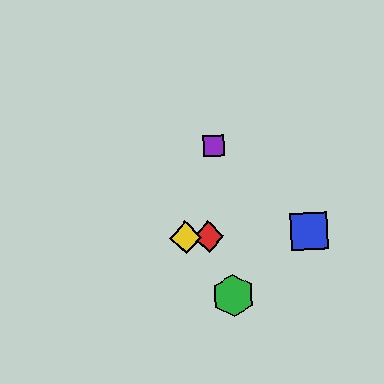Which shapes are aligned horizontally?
The red diamond, the blue square, the yellow diamond are aligned horizontally.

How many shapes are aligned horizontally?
3 shapes (the red diamond, the blue square, the yellow diamond) are aligned horizontally.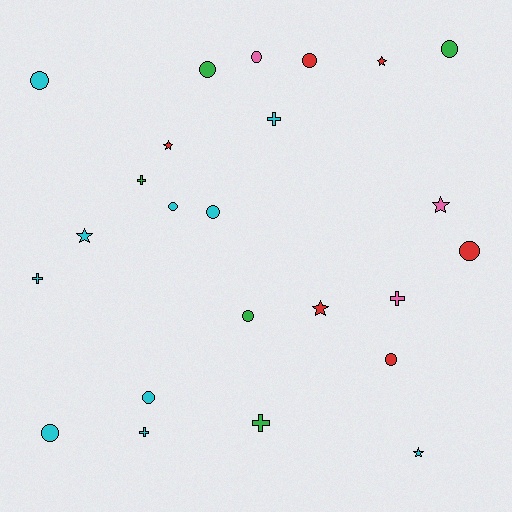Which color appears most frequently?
Cyan, with 10 objects.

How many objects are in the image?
There are 24 objects.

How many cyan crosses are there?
There are 3 cyan crosses.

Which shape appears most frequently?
Circle, with 12 objects.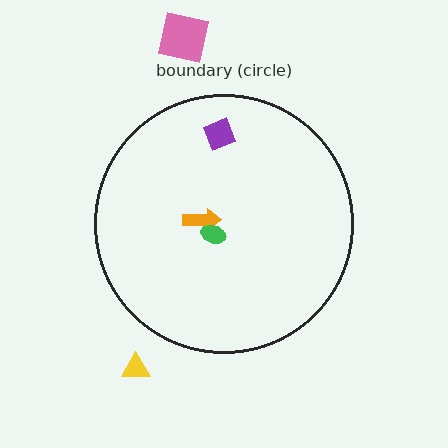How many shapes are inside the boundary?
3 inside, 2 outside.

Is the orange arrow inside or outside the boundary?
Inside.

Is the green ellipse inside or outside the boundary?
Inside.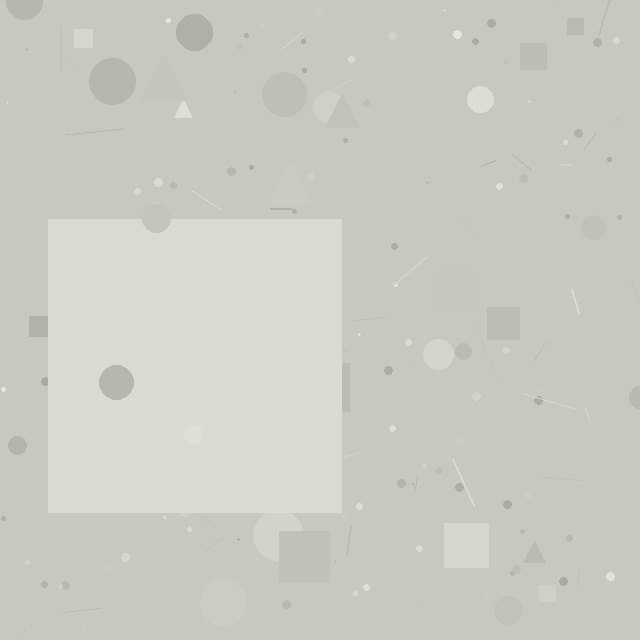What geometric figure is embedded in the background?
A square is embedded in the background.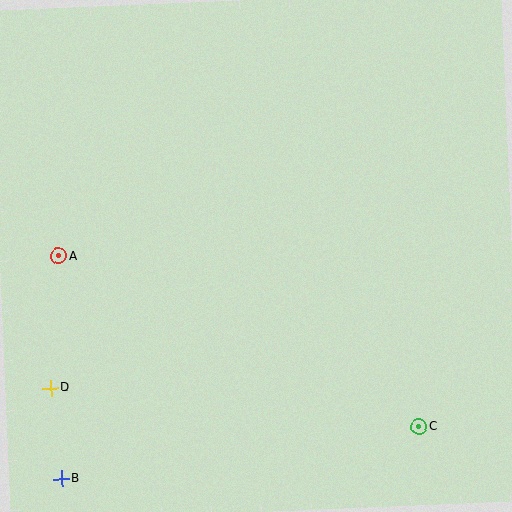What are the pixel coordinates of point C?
Point C is at (419, 427).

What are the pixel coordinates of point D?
Point D is at (50, 388).